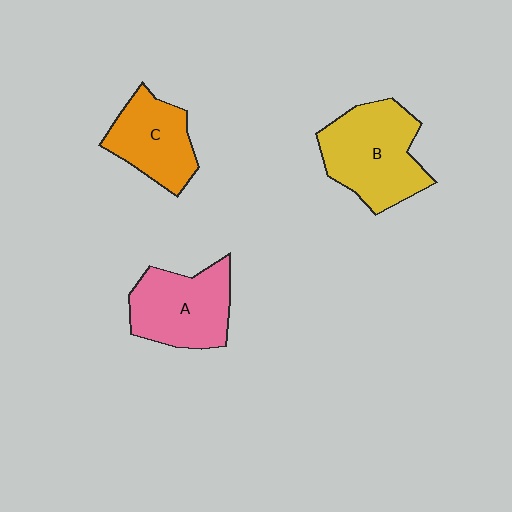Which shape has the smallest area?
Shape C (orange).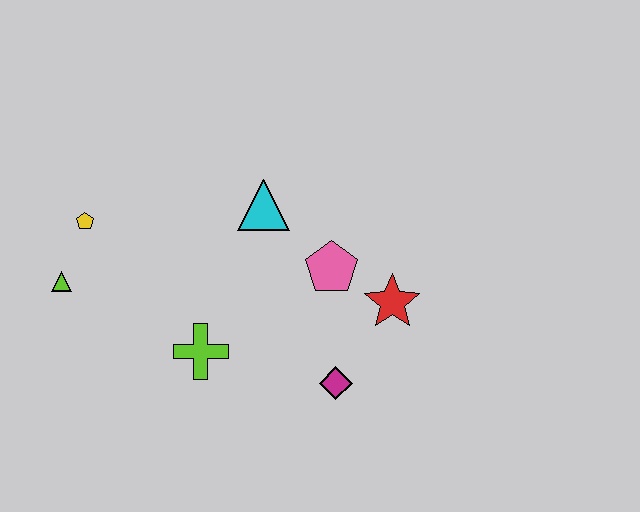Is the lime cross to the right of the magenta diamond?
No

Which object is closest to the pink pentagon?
The red star is closest to the pink pentagon.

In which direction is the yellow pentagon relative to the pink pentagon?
The yellow pentagon is to the left of the pink pentagon.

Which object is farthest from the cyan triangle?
The lime triangle is farthest from the cyan triangle.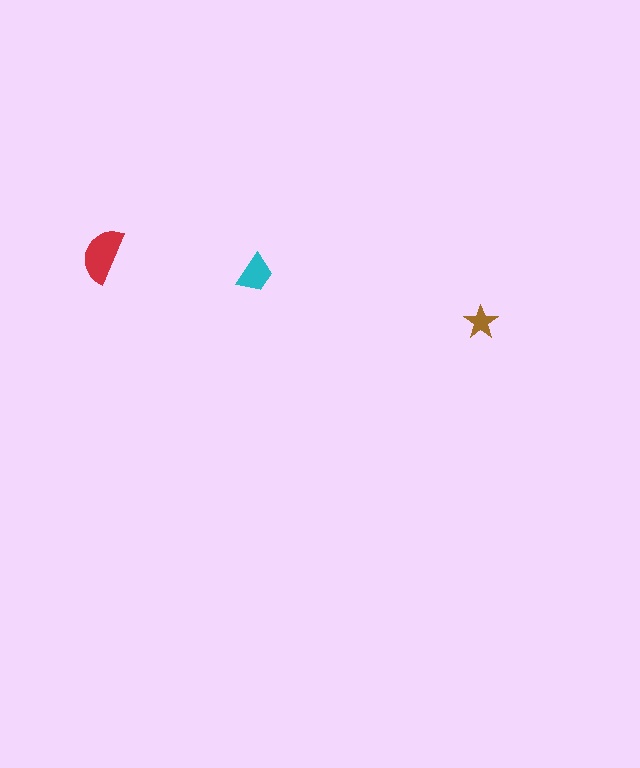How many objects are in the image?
There are 3 objects in the image.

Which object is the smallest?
The brown star.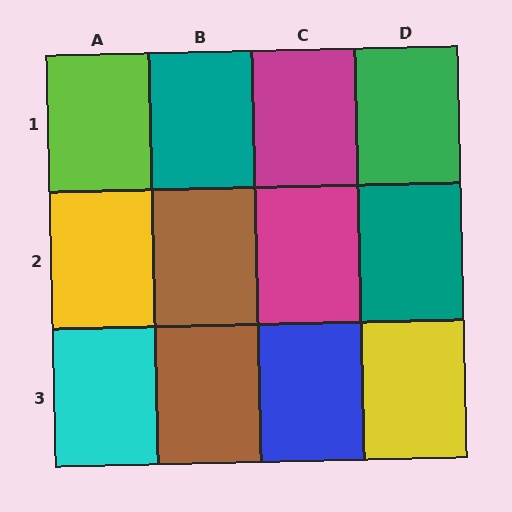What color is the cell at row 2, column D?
Teal.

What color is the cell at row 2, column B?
Brown.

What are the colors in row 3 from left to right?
Cyan, brown, blue, yellow.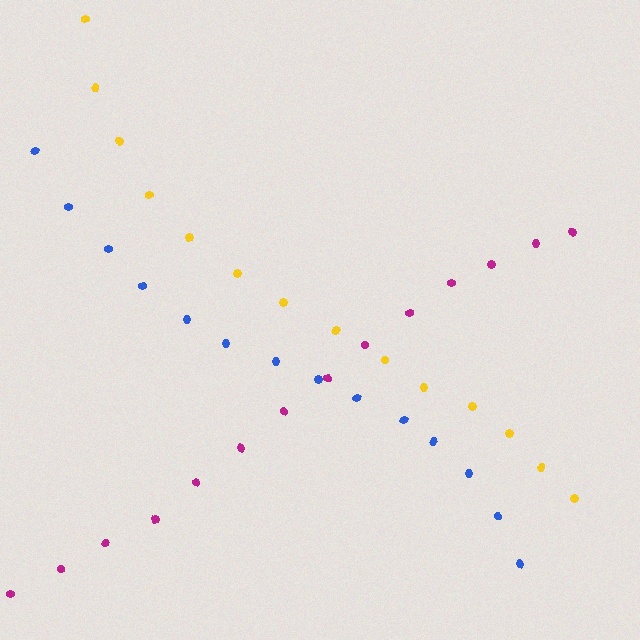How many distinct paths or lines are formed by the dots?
There are 3 distinct paths.